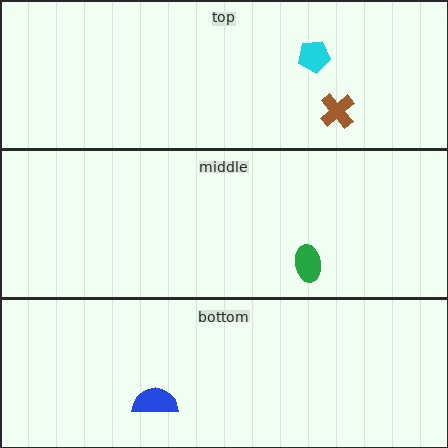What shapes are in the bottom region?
The blue semicircle.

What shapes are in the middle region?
The green ellipse.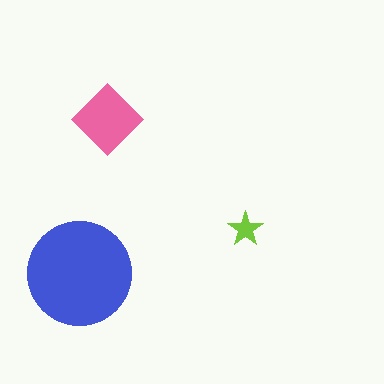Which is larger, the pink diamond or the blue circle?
The blue circle.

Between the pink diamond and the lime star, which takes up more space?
The pink diamond.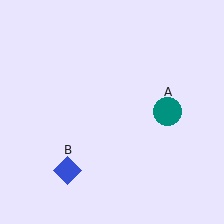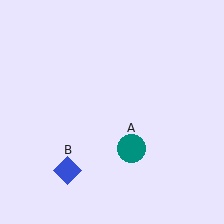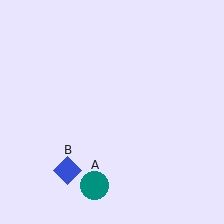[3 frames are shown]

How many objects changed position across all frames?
1 object changed position: teal circle (object A).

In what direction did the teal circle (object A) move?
The teal circle (object A) moved down and to the left.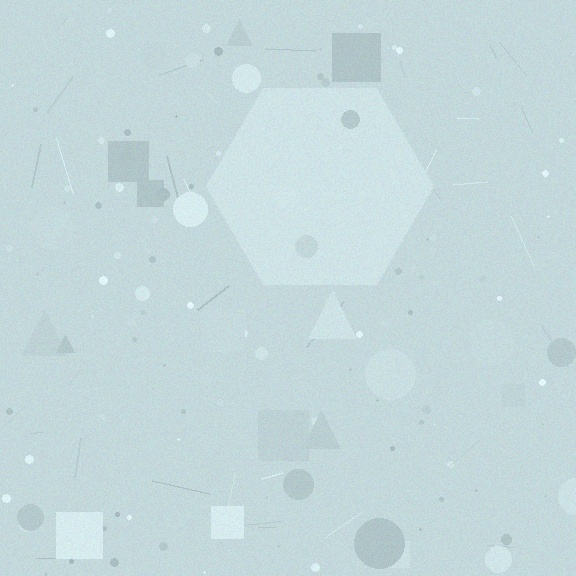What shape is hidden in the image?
A hexagon is hidden in the image.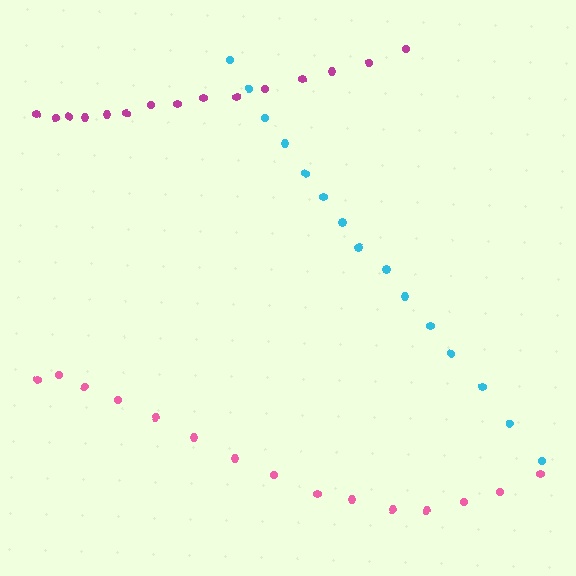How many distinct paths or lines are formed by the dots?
There are 3 distinct paths.